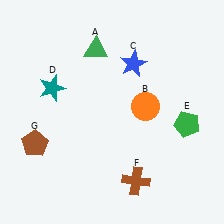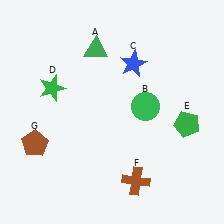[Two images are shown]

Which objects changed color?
B changed from orange to green. D changed from teal to green.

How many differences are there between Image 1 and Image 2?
There are 2 differences between the two images.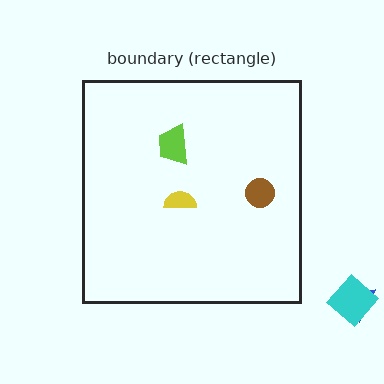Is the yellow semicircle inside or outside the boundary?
Inside.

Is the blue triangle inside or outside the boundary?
Outside.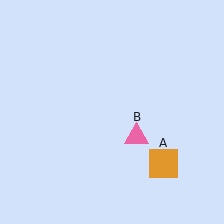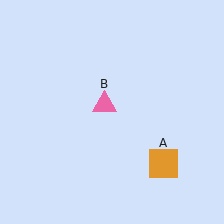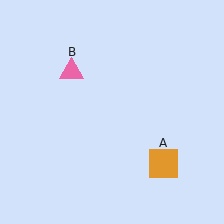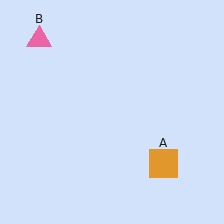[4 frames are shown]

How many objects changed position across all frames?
1 object changed position: pink triangle (object B).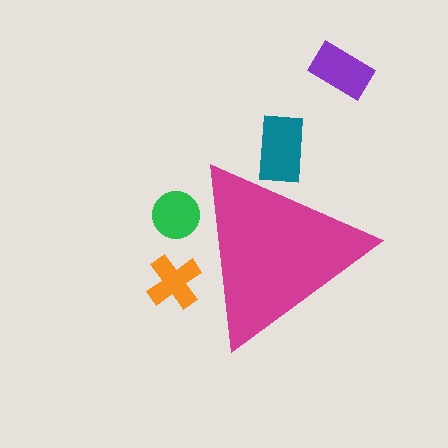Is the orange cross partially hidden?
Yes, the orange cross is partially hidden behind the magenta triangle.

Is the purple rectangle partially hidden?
No, the purple rectangle is fully visible.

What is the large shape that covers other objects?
A magenta triangle.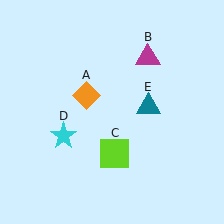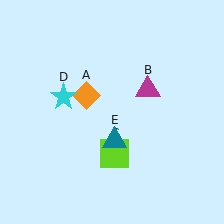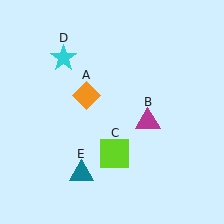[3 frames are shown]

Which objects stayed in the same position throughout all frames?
Orange diamond (object A) and lime square (object C) remained stationary.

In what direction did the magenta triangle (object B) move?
The magenta triangle (object B) moved down.